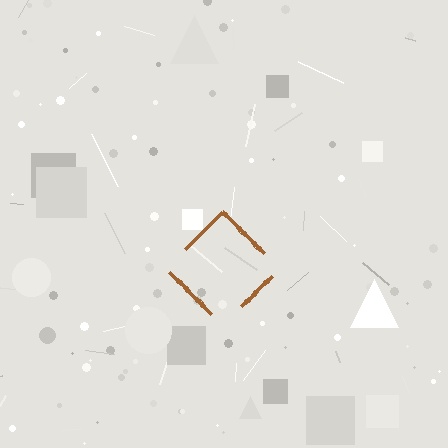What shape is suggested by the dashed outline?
The dashed outline suggests a diamond.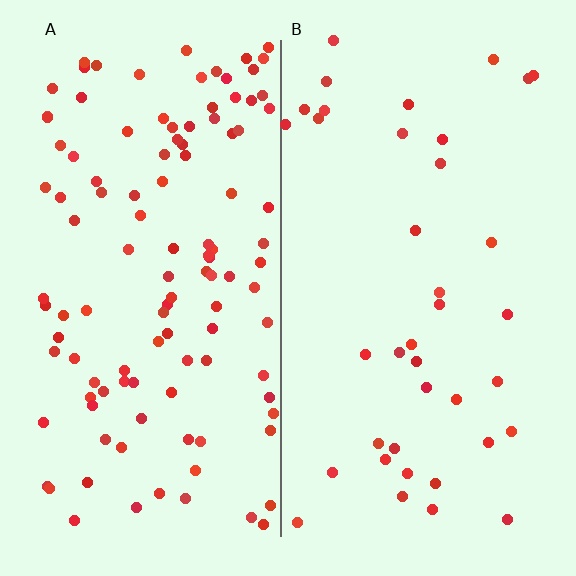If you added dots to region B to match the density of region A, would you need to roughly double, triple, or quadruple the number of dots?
Approximately triple.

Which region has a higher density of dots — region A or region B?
A (the left).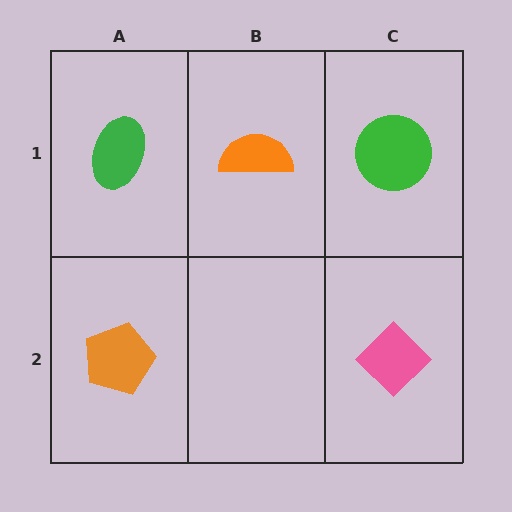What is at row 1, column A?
A green ellipse.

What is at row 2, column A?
An orange pentagon.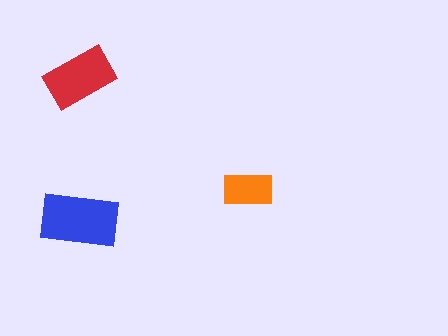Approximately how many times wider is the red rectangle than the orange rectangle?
About 1.5 times wider.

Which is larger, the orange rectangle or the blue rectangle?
The blue one.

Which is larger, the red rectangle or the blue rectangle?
The blue one.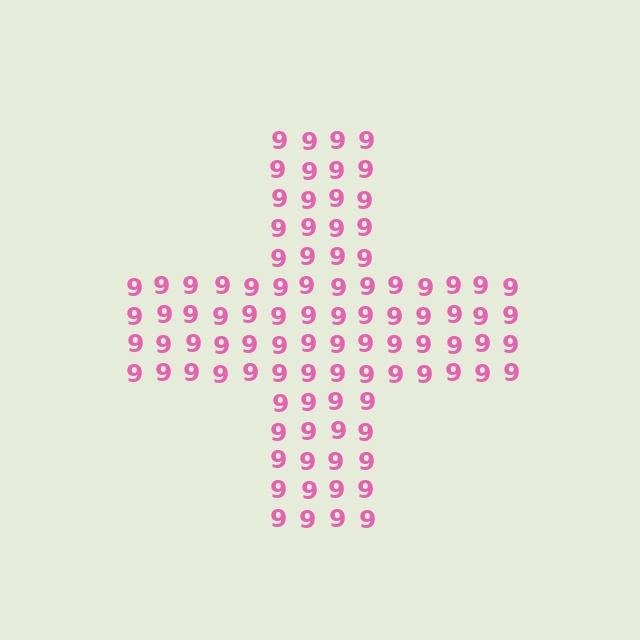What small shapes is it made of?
It is made of small digit 9's.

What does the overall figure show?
The overall figure shows a cross.